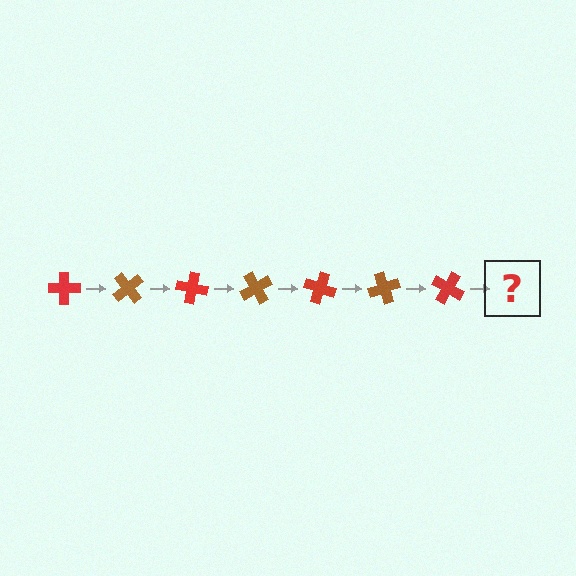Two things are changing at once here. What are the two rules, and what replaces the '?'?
The two rules are that it rotates 50 degrees each step and the color cycles through red and brown. The '?' should be a brown cross, rotated 350 degrees from the start.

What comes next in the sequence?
The next element should be a brown cross, rotated 350 degrees from the start.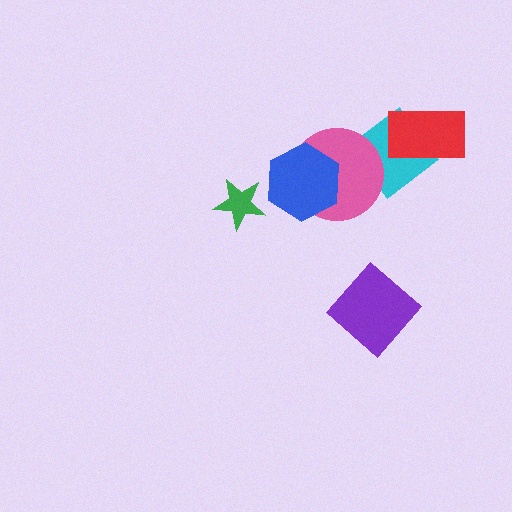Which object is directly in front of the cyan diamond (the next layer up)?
The red rectangle is directly in front of the cyan diamond.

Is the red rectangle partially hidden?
No, no other shape covers it.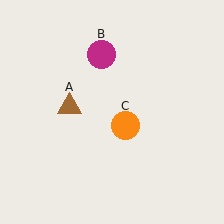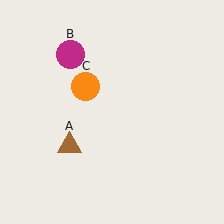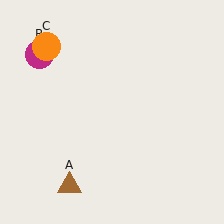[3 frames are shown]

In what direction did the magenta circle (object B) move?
The magenta circle (object B) moved left.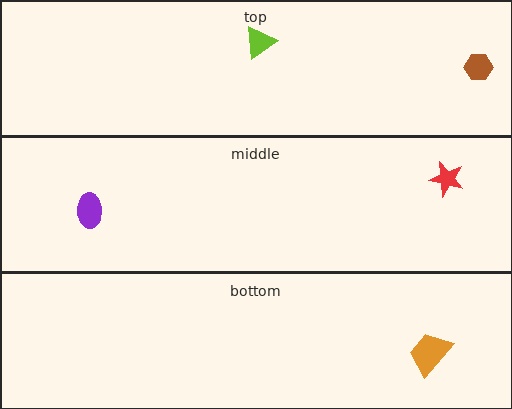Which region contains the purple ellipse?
The middle region.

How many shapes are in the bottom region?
1.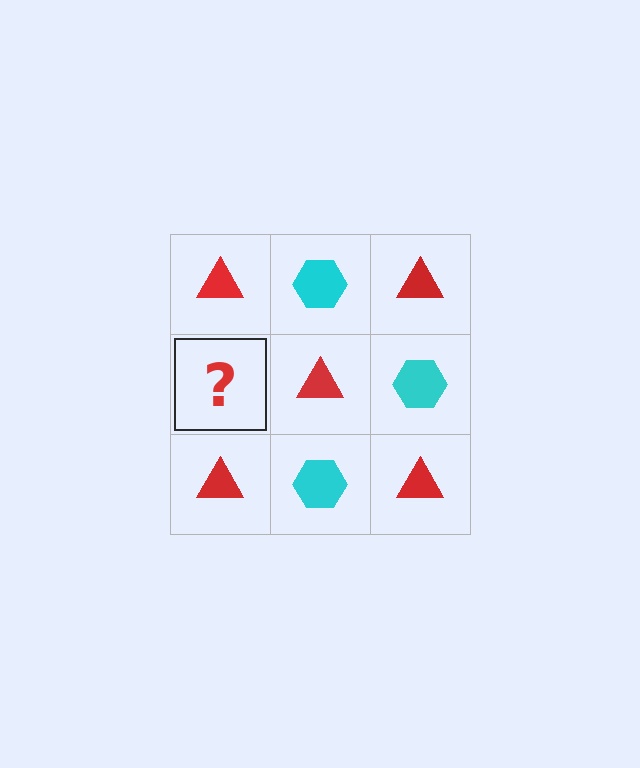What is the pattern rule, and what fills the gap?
The rule is that it alternates red triangle and cyan hexagon in a checkerboard pattern. The gap should be filled with a cyan hexagon.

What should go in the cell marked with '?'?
The missing cell should contain a cyan hexagon.